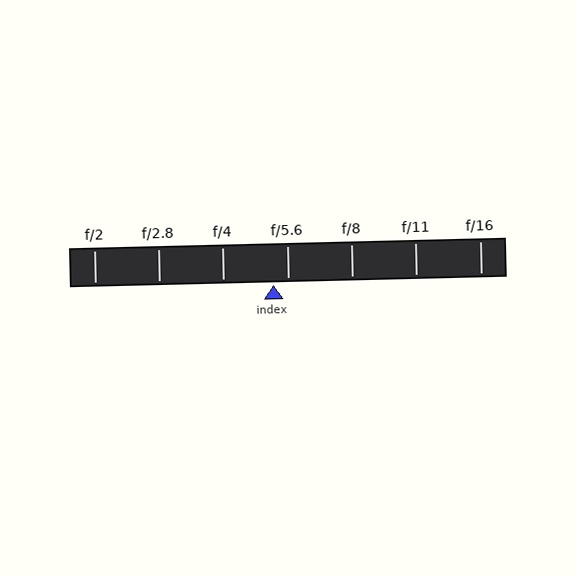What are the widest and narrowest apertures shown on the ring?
The widest aperture shown is f/2 and the narrowest is f/16.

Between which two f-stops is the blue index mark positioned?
The index mark is between f/4 and f/5.6.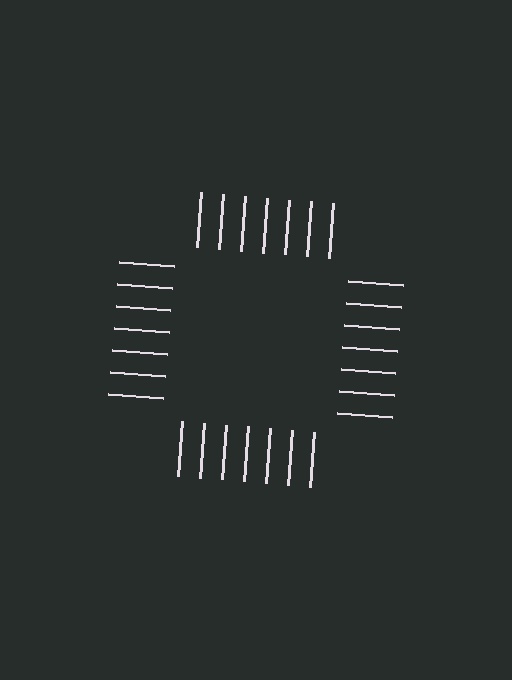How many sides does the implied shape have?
4 sides — the line-ends trace a square.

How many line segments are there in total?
28 — 7 along each of the 4 edges.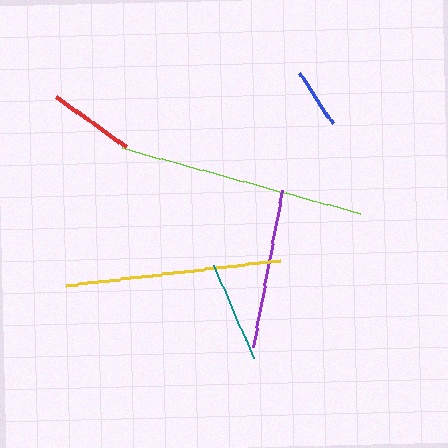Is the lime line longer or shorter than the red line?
The lime line is longer than the red line.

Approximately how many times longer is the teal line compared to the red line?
The teal line is approximately 1.2 times the length of the red line.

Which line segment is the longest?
The lime line is the longest at approximately 247 pixels.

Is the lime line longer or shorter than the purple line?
The lime line is longer than the purple line.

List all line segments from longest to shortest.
From longest to shortest: lime, yellow, purple, teal, red, blue.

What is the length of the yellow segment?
The yellow segment is approximately 215 pixels long.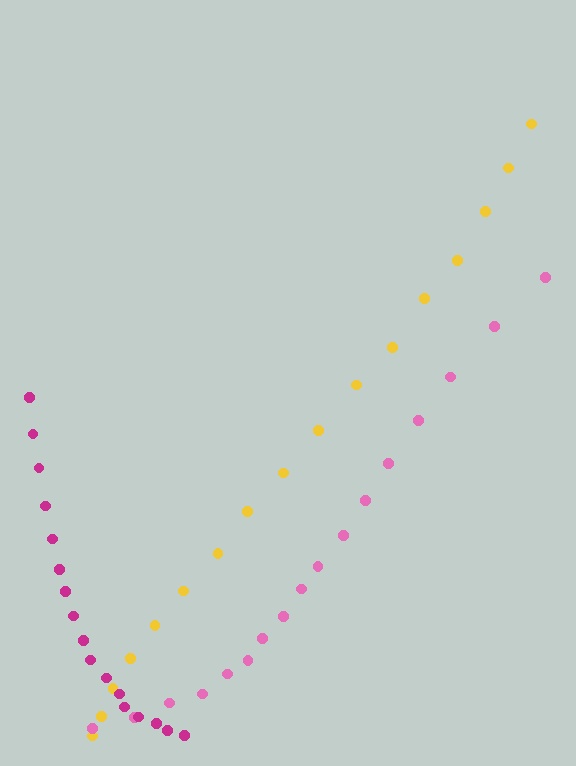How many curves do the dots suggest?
There are 3 distinct paths.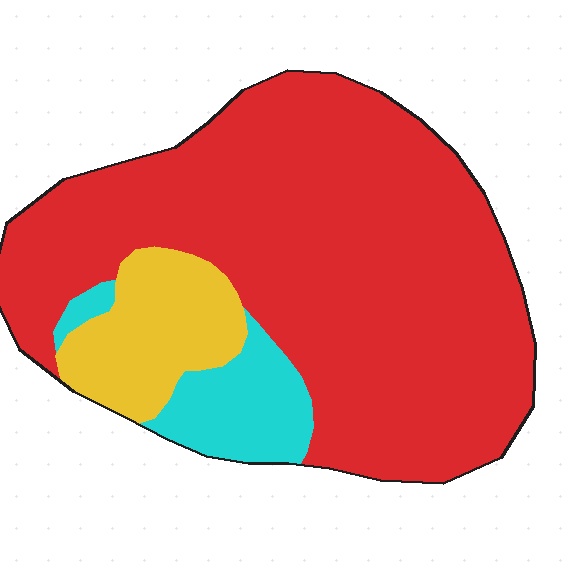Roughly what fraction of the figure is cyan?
Cyan covers around 10% of the figure.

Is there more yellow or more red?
Red.